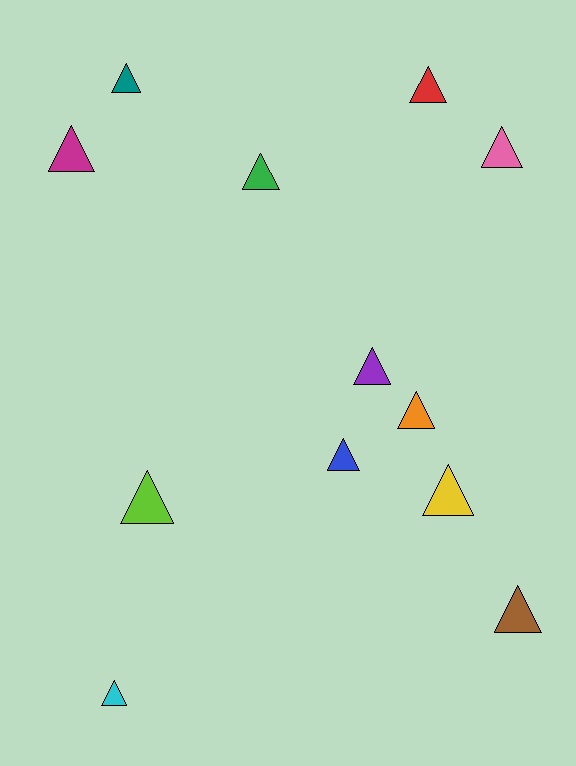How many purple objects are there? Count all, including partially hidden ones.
There is 1 purple object.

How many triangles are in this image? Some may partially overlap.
There are 12 triangles.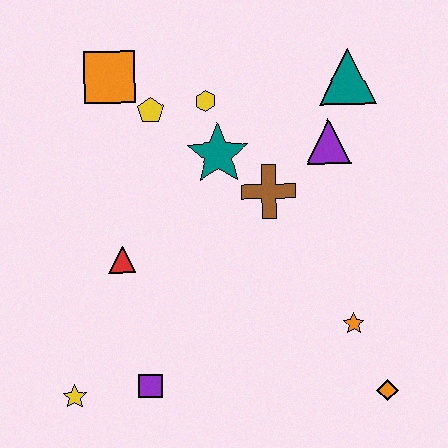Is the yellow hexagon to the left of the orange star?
Yes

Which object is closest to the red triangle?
The purple square is closest to the red triangle.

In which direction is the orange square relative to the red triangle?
The orange square is above the red triangle.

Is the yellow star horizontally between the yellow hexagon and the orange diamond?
No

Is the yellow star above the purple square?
No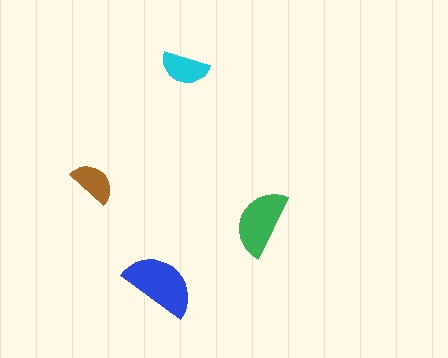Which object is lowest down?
The blue semicircle is bottommost.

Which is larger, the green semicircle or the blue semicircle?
The blue one.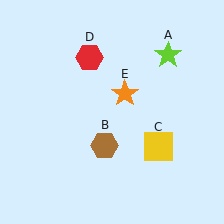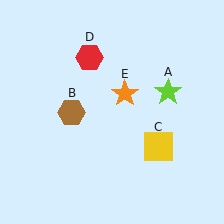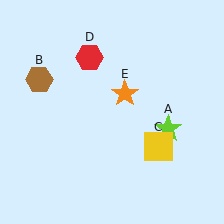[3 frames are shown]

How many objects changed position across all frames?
2 objects changed position: lime star (object A), brown hexagon (object B).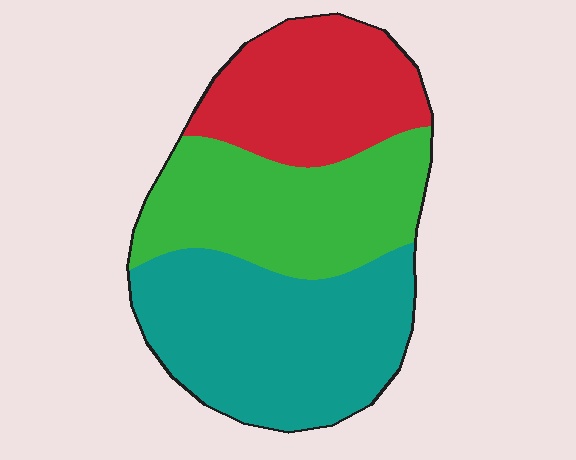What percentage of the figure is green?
Green covers roughly 30% of the figure.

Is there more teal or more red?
Teal.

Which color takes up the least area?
Red, at roughly 25%.